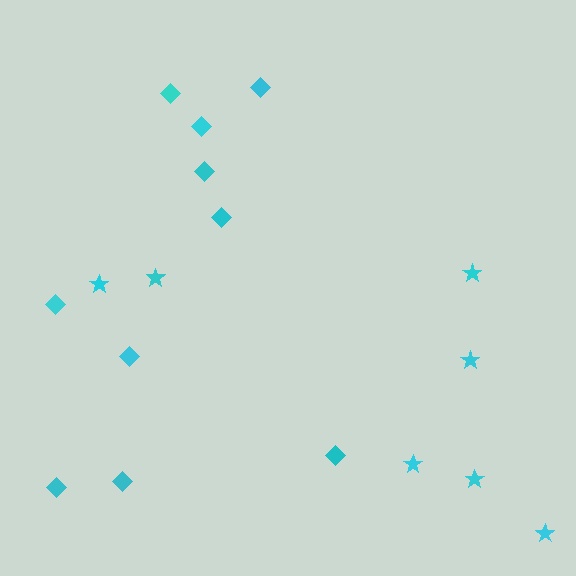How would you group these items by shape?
There are 2 groups: one group of stars (7) and one group of diamonds (10).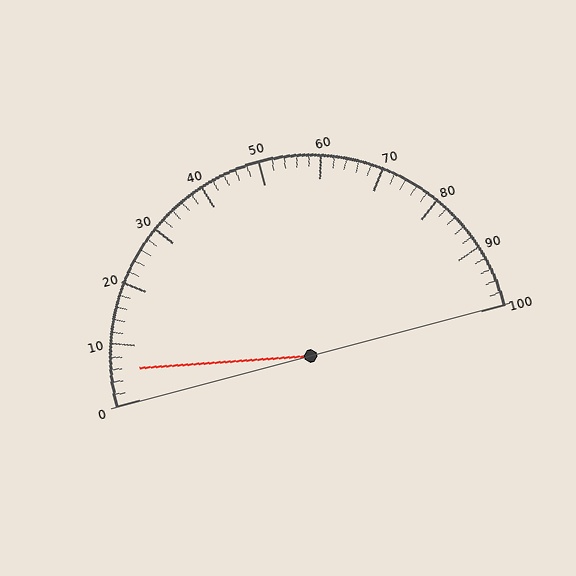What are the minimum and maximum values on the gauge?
The gauge ranges from 0 to 100.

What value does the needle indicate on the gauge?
The needle indicates approximately 6.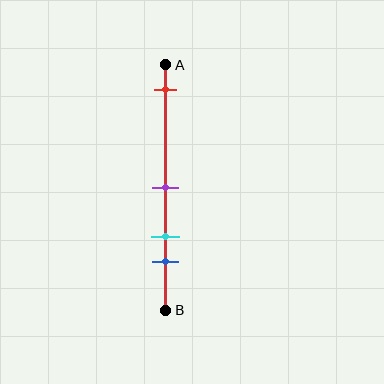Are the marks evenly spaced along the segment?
No, the marks are not evenly spaced.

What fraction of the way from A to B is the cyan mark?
The cyan mark is approximately 70% (0.7) of the way from A to B.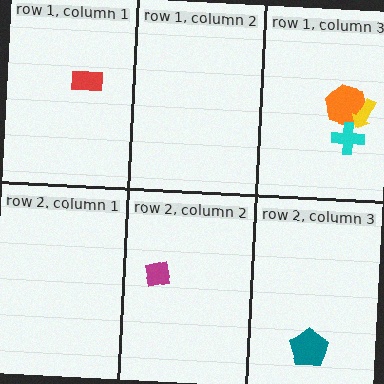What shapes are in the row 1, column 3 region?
The orange hexagon, the yellow arrow, the cyan cross.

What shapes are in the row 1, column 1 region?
The red rectangle.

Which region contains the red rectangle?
The row 1, column 1 region.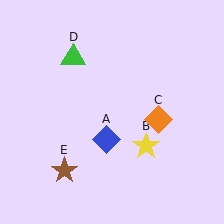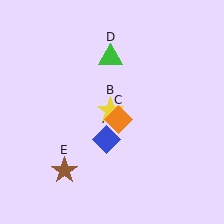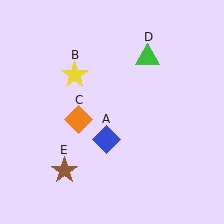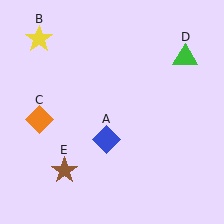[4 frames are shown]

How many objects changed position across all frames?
3 objects changed position: yellow star (object B), orange diamond (object C), green triangle (object D).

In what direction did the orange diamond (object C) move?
The orange diamond (object C) moved left.